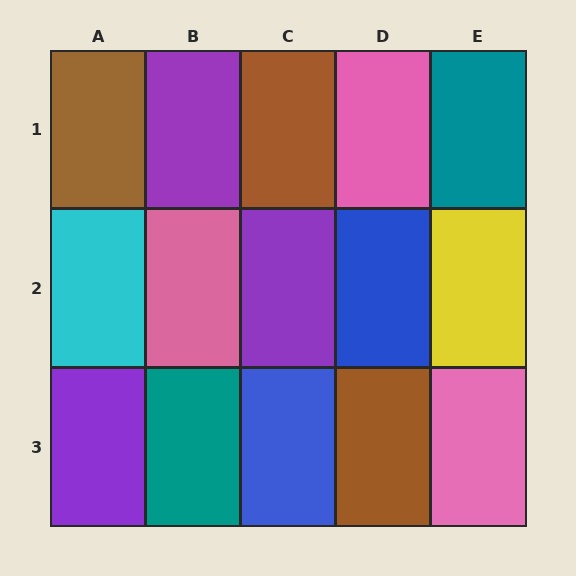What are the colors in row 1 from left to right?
Brown, purple, brown, pink, teal.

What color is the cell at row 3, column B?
Teal.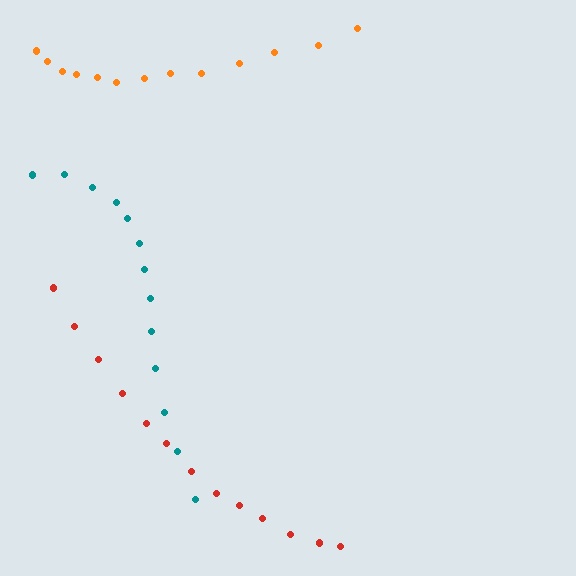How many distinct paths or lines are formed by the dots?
There are 3 distinct paths.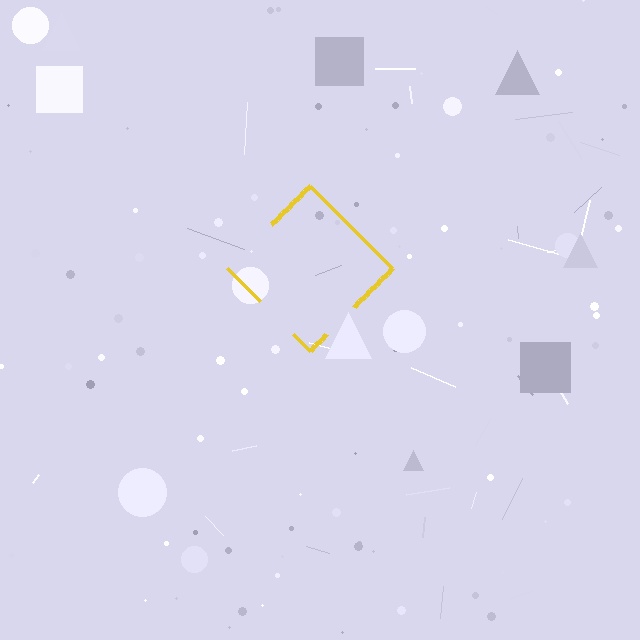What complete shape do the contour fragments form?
The contour fragments form a diamond.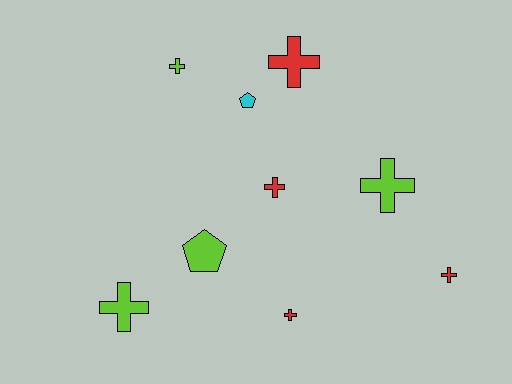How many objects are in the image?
There are 9 objects.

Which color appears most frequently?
Red, with 4 objects.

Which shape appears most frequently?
Cross, with 7 objects.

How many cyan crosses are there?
There are no cyan crosses.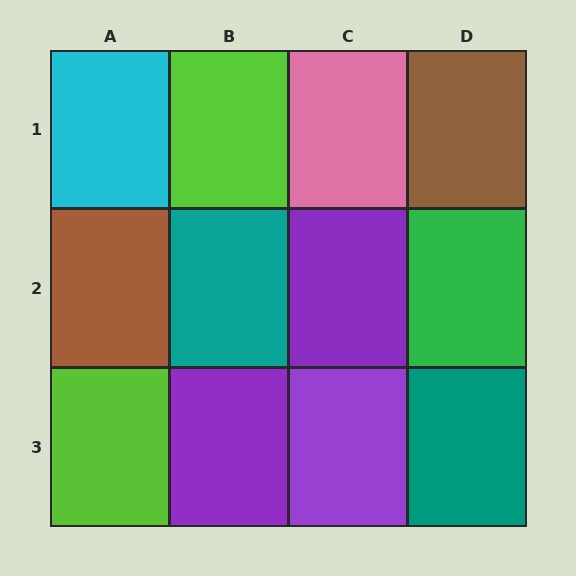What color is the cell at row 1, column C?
Pink.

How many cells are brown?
2 cells are brown.